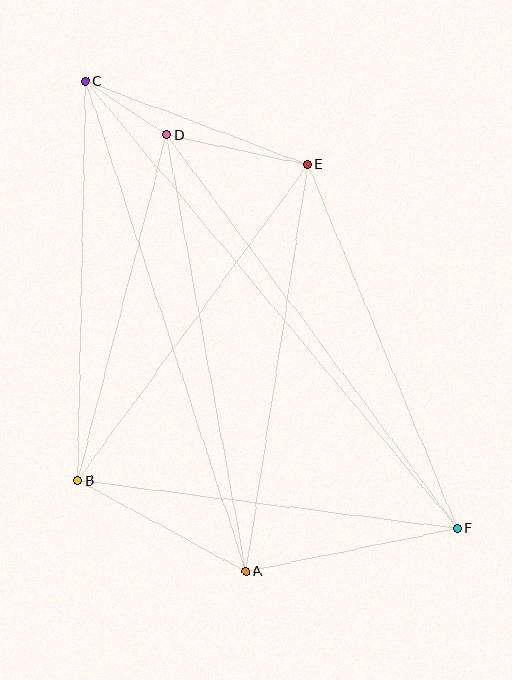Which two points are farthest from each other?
Points C and F are farthest from each other.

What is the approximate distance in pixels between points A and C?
The distance between A and C is approximately 515 pixels.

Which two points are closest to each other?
Points C and D are closest to each other.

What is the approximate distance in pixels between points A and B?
The distance between A and B is approximately 191 pixels.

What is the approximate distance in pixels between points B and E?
The distance between B and E is approximately 391 pixels.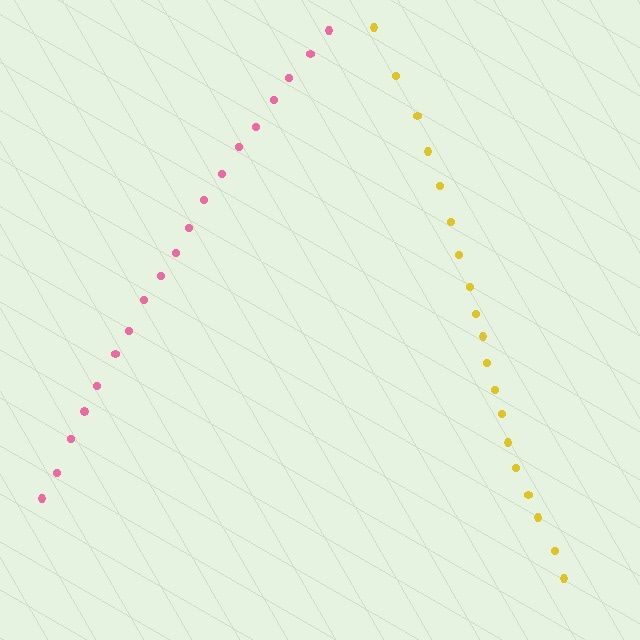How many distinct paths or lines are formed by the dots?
There are 2 distinct paths.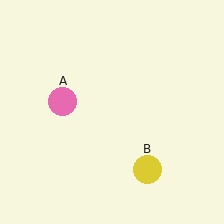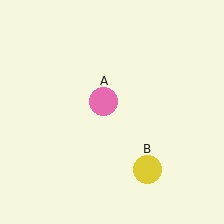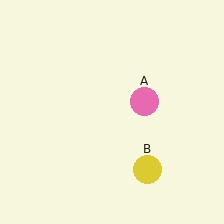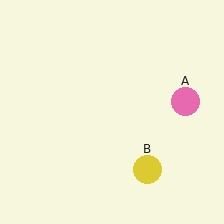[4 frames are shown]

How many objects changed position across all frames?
1 object changed position: pink circle (object A).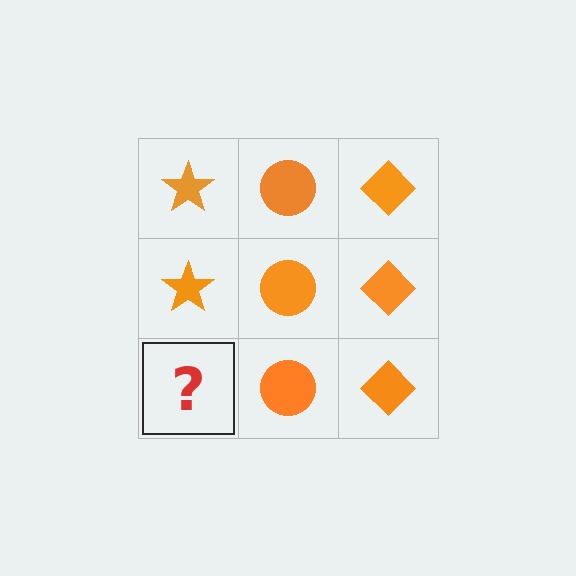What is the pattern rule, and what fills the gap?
The rule is that each column has a consistent shape. The gap should be filled with an orange star.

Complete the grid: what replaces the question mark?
The question mark should be replaced with an orange star.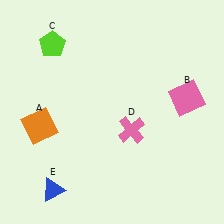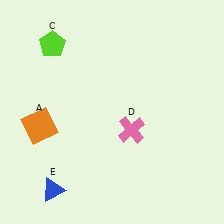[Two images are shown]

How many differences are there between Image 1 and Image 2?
There is 1 difference between the two images.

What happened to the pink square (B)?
The pink square (B) was removed in Image 2. It was in the top-right area of Image 1.